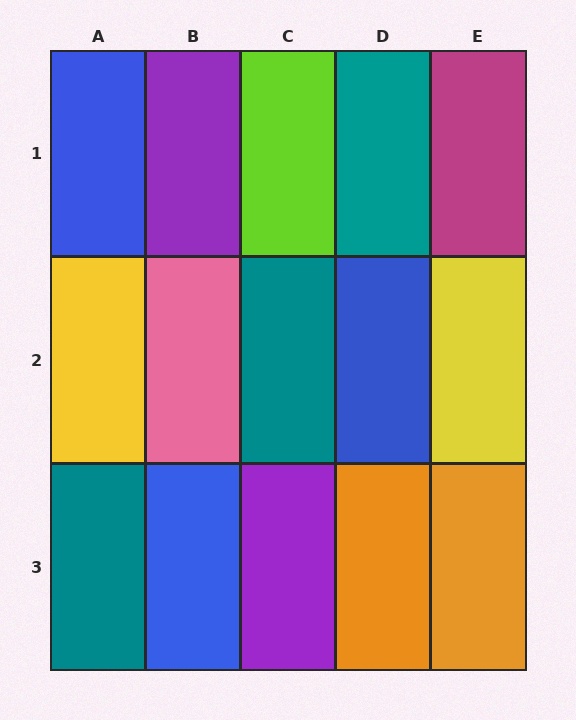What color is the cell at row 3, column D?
Orange.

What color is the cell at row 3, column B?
Blue.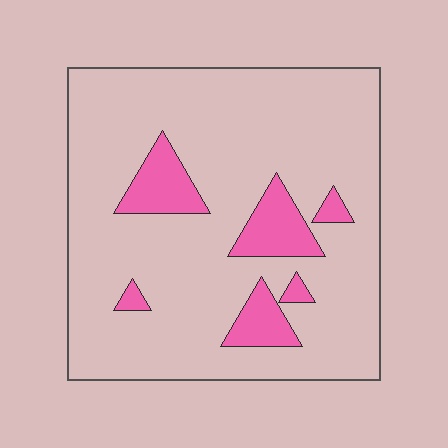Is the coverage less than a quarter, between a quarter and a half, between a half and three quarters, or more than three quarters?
Less than a quarter.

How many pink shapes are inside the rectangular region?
6.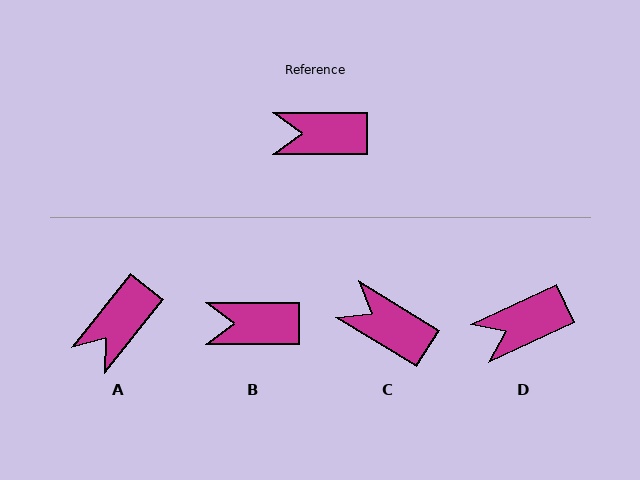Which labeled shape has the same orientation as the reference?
B.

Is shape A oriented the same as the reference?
No, it is off by about 52 degrees.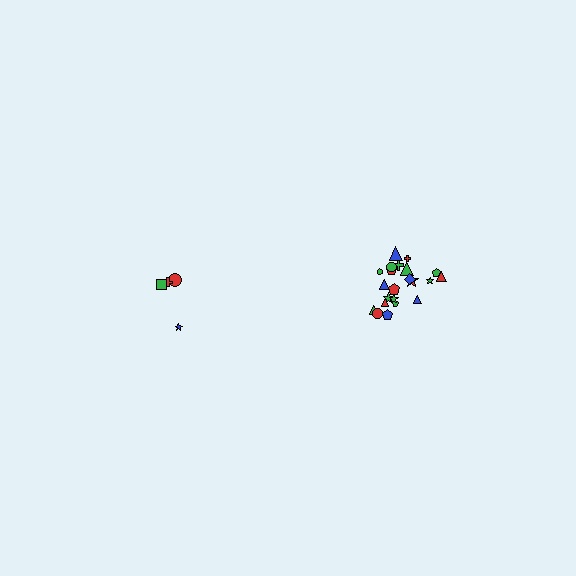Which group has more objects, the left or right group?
The right group.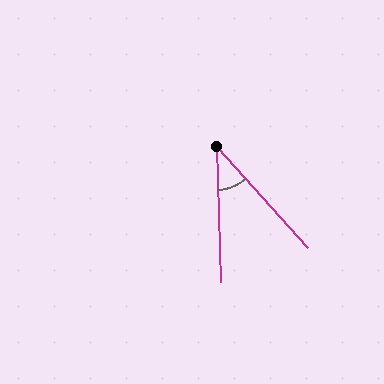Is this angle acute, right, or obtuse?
It is acute.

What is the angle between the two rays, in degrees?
Approximately 40 degrees.